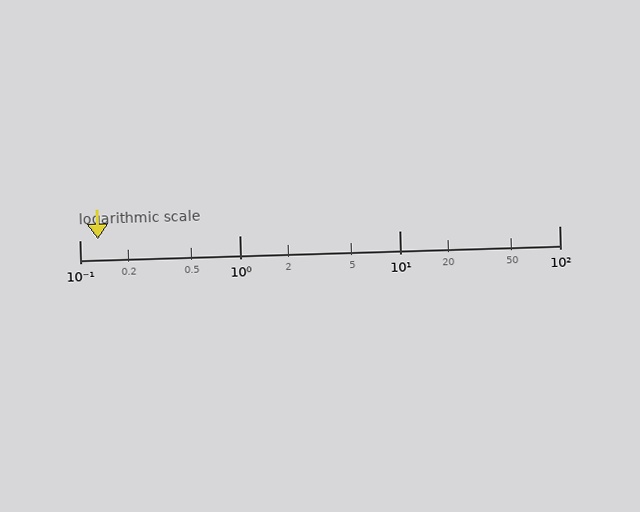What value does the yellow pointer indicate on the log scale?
The pointer indicates approximately 0.13.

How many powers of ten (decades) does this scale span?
The scale spans 3 decades, from 0.1 to 100.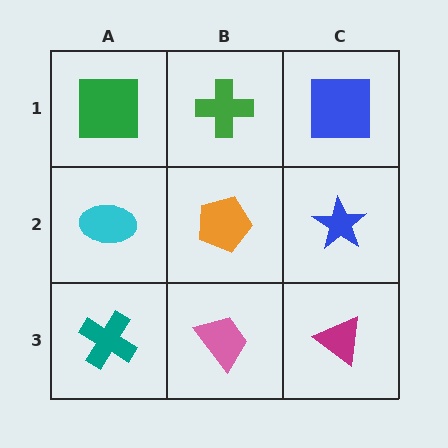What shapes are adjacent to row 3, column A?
A cyan ellipse (row 2, column A), a pink trapezoid (row 3, column B).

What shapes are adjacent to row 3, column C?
A blue star (row 2, column C), a pink trapezoid (row 3, column B).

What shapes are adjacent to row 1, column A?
A cyan ellipse (row 2, column A), a green cross (row 1, column B).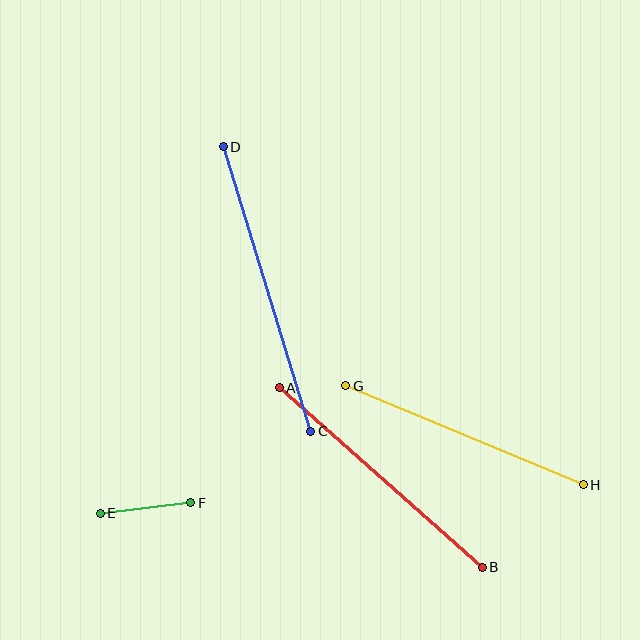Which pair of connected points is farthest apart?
Points C and D are farthest apart.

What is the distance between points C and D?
The distance is approximately 297 pixels.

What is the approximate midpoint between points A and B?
The midpoint is at approximately (381, 478) pixels.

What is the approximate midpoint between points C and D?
The midpoint is at approximately (267, 289) pixels.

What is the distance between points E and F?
The distance is approximately 91 pixels.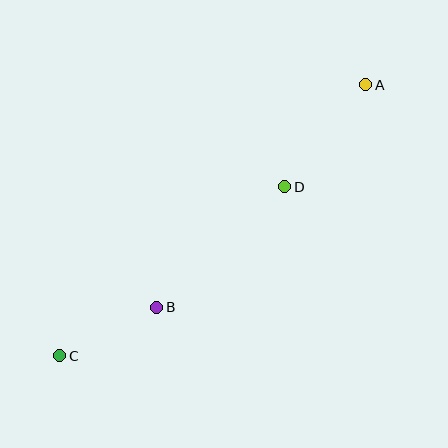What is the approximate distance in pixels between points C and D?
The distance between C and D is approximately 281 pixels.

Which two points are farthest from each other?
Points A and C are farthest from each other.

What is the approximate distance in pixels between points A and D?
The distance between A and D is approximately 130 pixels.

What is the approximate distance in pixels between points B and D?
The distance between B and D is approximately 176 pixels.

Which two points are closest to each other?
Points B and C are closest to each other.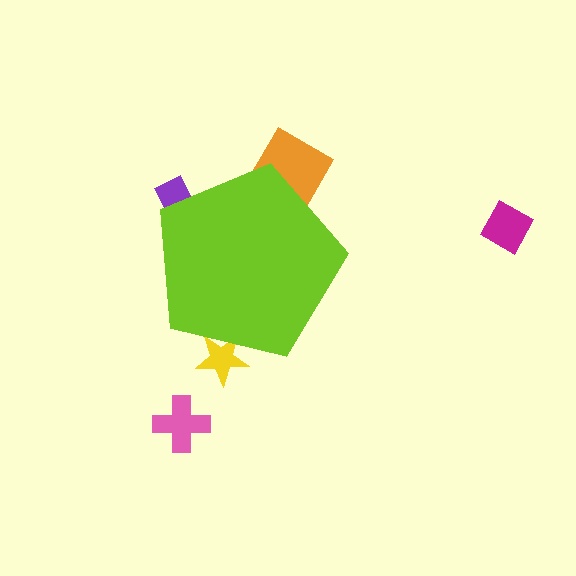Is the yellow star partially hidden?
Yes, the yellow star is partially hidden behind the lime pentagon.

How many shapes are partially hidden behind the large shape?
3 shapes are partially hidden.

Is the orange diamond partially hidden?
Yes, the orange diamond is partially hidden behind the lime pentagon.